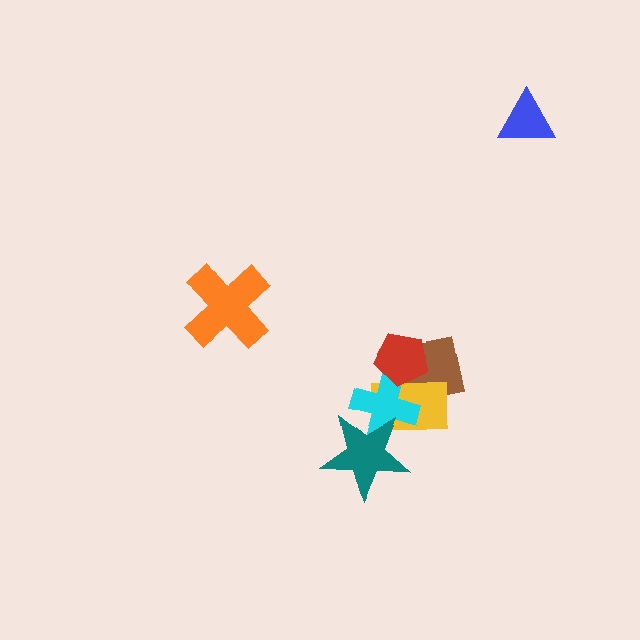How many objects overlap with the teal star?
2 objects overlap with the teal star.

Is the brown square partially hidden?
Yes, it is partially covered by another shape.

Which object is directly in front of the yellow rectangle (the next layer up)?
The cyan cross is directly in front of the yellow rectangle.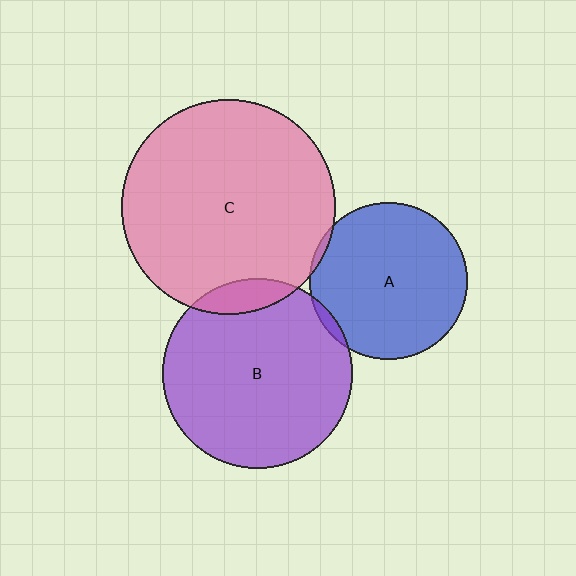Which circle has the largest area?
Circle C (pink).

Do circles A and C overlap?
Yes.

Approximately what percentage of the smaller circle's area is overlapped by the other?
Approximately 5%.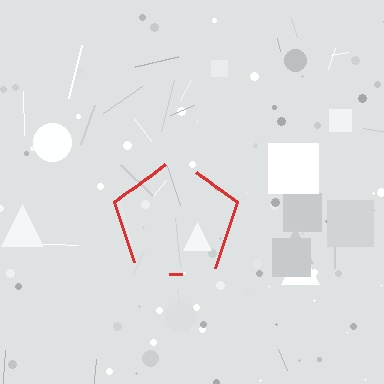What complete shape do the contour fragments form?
The contour fragments form a pentagon.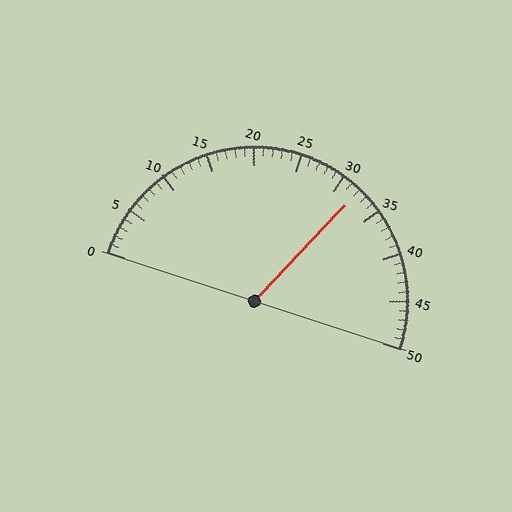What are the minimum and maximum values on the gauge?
The gauge ranges from 0 to 50.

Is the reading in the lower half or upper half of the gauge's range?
The reading is in the upper half of the range (0 to 50).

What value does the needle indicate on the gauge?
The needle indicates approximately 32.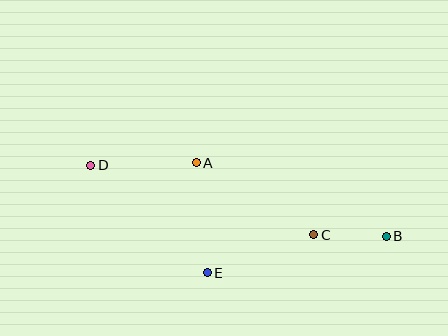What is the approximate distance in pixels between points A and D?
The distance between A and D is approximately 105 pixels.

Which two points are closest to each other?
Points B and C are closest to each other.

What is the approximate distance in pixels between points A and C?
The distance between A and C is approximately 138 pixels.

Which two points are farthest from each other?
Points B and D are farthest from each other.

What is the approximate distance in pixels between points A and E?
The distance between A and E is approximately 110 pixels.